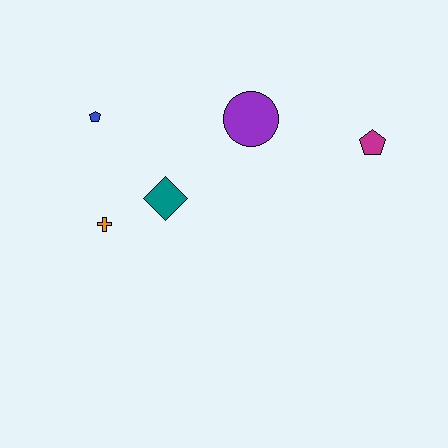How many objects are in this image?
There are 5 objects.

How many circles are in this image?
There is 1 circle.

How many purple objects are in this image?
There is 1 purple object.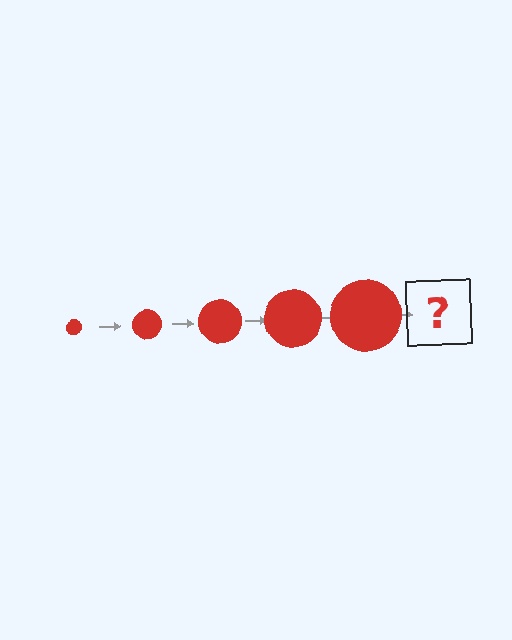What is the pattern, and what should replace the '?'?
The pattern is that the circle gets progressively larger each step. The '?' should be a red circle, larger than the previous one.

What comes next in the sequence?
The next element should be a red circle, larger than the previous one.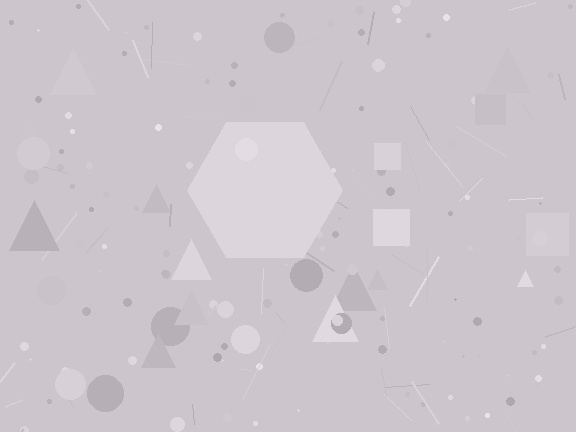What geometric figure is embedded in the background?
A hexagon is embedded in the background.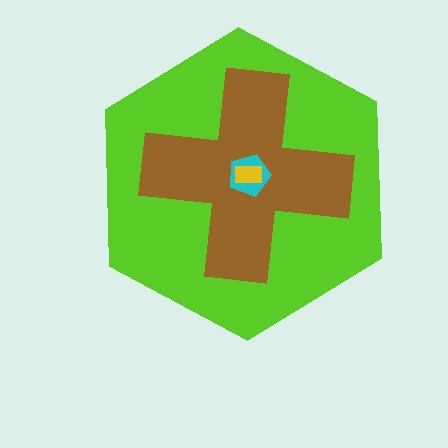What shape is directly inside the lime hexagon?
The brown cross.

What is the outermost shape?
The lime hexagon.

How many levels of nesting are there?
4.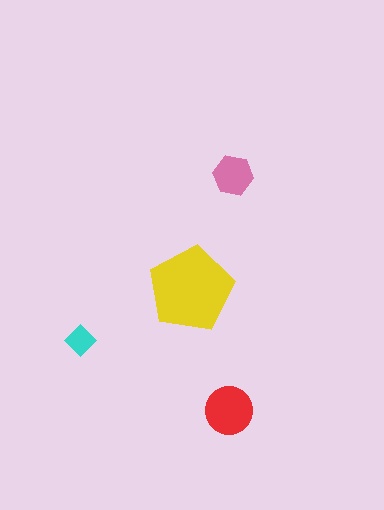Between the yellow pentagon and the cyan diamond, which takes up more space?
The yellow pentagon.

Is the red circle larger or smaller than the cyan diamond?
Larger.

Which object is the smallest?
The cyan diamond.